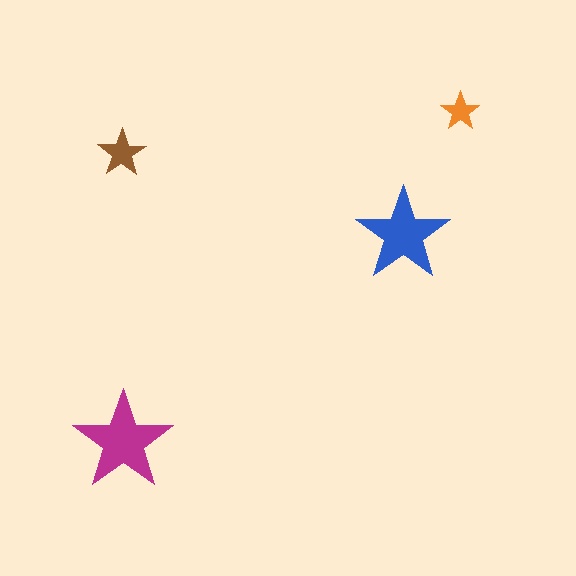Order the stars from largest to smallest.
the magenta one, the blue one, the brown one, the orange one.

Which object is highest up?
The orange star is topmost.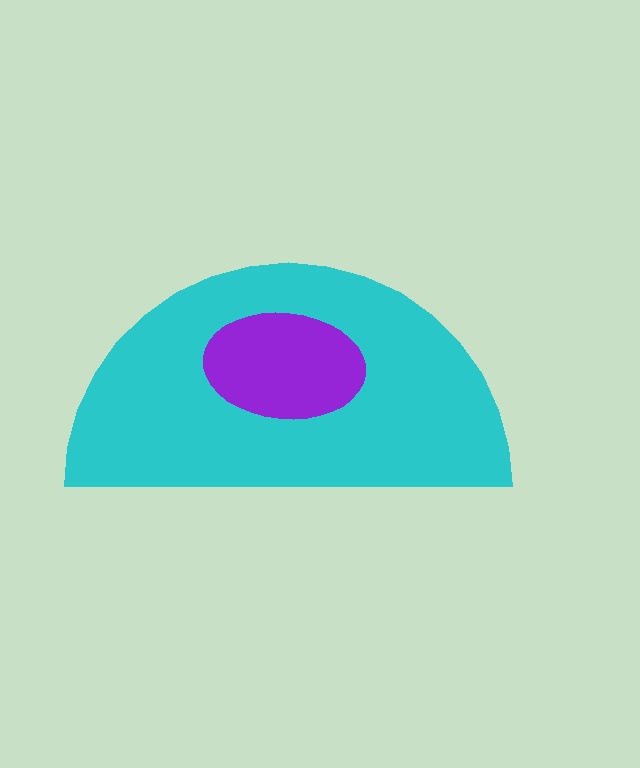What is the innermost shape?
The purple ellipse.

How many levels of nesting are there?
2.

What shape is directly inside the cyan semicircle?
The purple ellipse.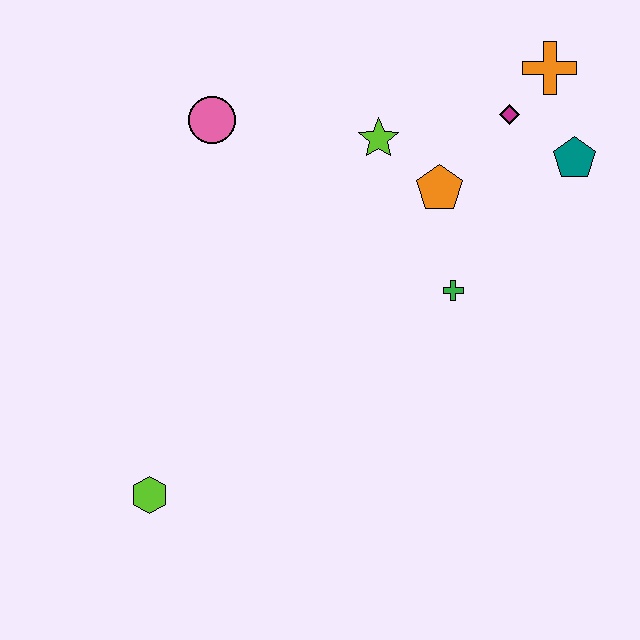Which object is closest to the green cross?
The orange pentagon is closest to the green cross.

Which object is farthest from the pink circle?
The lime hexagon is farthest from the pink circle.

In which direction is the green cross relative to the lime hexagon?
The green cross is to the right of the lime hexagon.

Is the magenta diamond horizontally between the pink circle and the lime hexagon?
No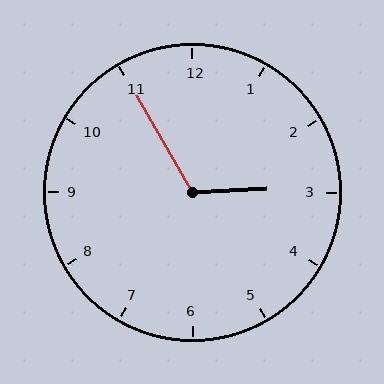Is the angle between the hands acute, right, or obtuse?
It is obtuse.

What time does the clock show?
2:55.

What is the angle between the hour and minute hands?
Approximately 118 degrees.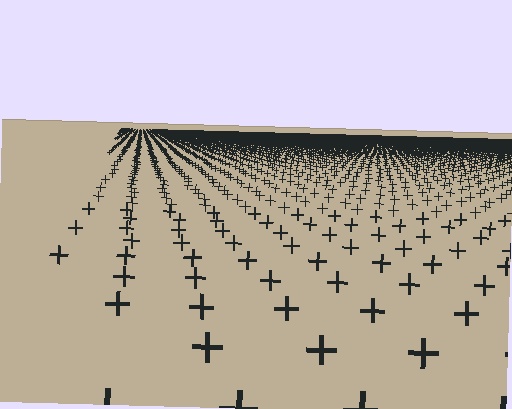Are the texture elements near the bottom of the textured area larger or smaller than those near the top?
Larger. Near the bottom, elements are closer to the viewer and appear at a bigger on-screen size.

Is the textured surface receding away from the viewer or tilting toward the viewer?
The surface is receding away from the viewer. Texture elements get smaller and denser toward the top.